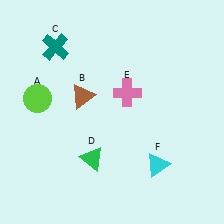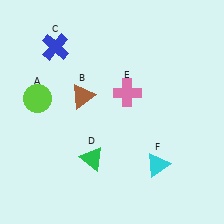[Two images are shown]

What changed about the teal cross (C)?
In Image 1, C is teal. In Image 2, it changed to blue.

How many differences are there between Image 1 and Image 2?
There is 1 difference between the two images.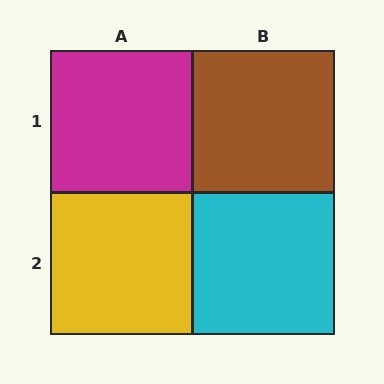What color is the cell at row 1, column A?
Magenta.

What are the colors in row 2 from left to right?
Yellow, cyan.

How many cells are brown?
1 cell is brown.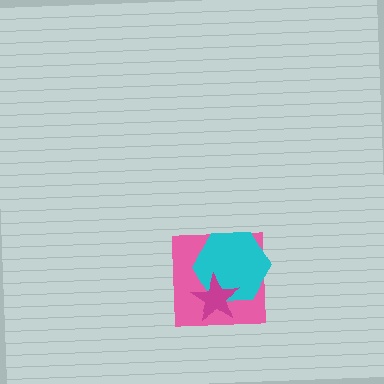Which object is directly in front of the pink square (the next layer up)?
The cyan hexagon is directly in front of the pink square.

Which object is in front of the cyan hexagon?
The magenta star is in front of the cyan hexagon.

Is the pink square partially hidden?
Yes, it is partially covered by another shape.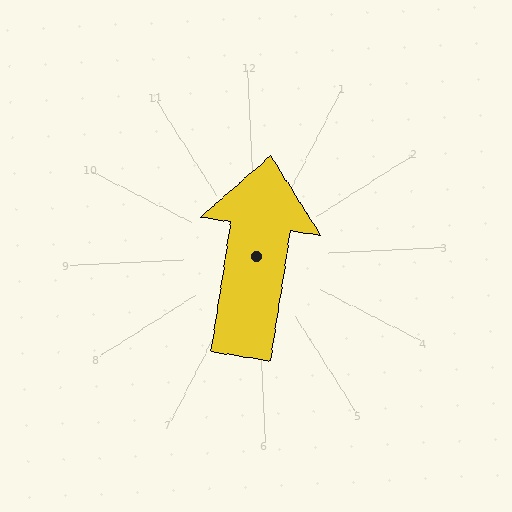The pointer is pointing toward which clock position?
Roughly 12 o'clock.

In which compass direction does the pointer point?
North.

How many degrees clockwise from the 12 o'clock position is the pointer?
Approximately 11 degrees.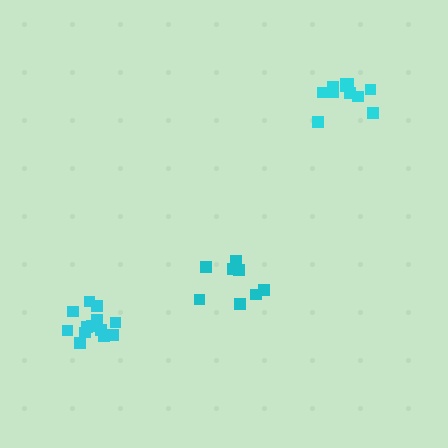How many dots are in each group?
Group 1: 8 dots, Group 2: 13 dots, Group 3: 11 dots (32 total).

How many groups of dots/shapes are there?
There are 3 groups.